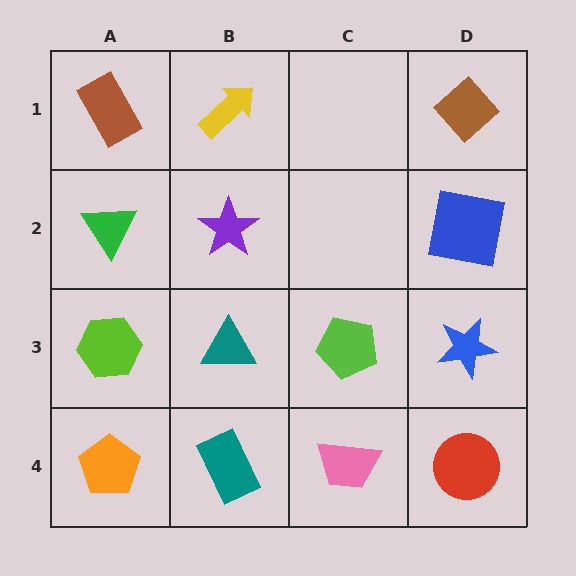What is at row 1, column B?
A yellow arrow.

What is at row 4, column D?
A red circle.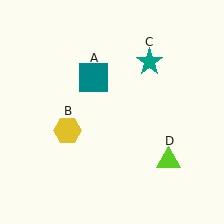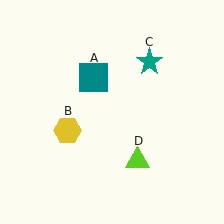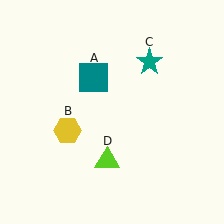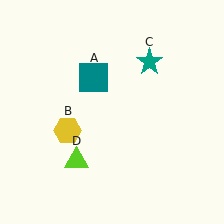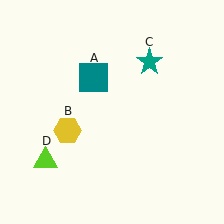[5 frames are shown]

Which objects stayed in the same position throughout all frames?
Teal square (object A) and yellow hexagon (object B) and teal star (object C) remained stationary.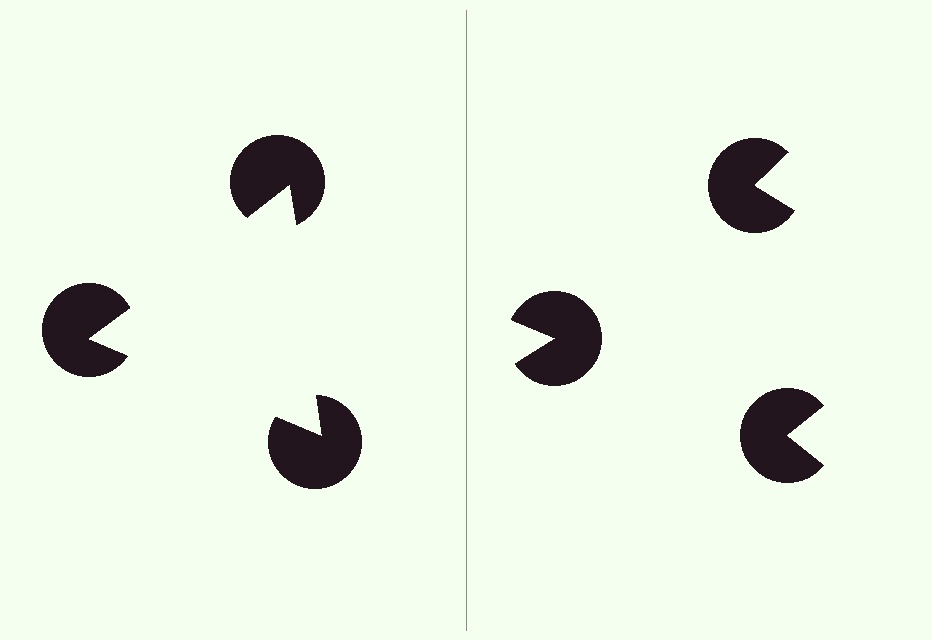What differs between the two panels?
The pac-man discs are positioned identically on both sides; only the wedge orientations differ. On the left they align to a triangle; on the right they are misaligned.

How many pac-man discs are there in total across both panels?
6 — 3 on each side.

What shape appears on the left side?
An illusory triangle.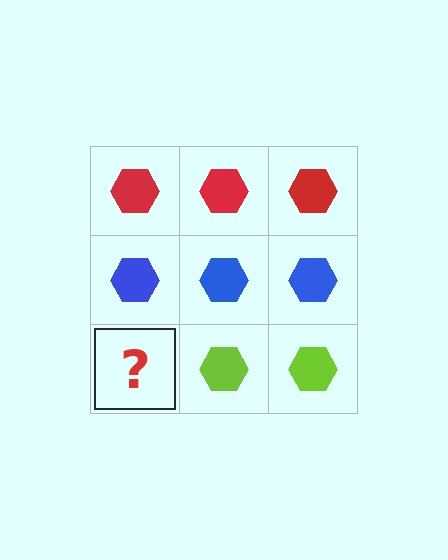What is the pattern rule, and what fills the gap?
The rule is that each row has a consistent color. The gap should be filled with a lime hexagon.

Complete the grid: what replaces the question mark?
The question mark should be replaced with a lime hexagon.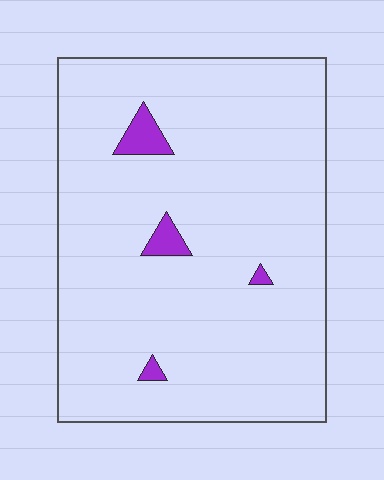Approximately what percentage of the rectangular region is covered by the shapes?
Approximately 5%.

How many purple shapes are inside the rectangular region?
4.